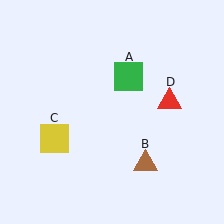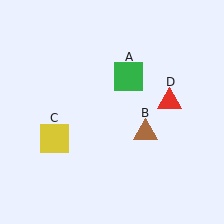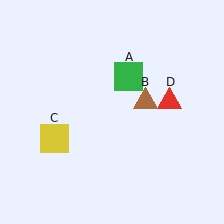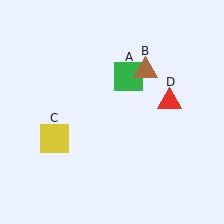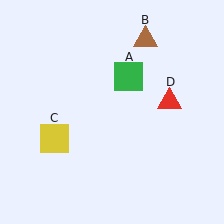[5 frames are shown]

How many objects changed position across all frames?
1 object changed position: brown triangle (object B).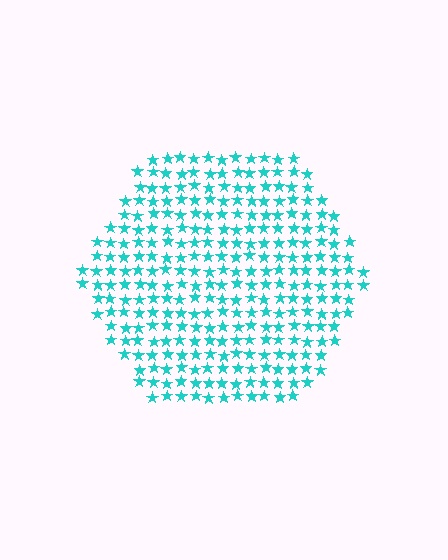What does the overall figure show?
The overall figure shows a hexagon.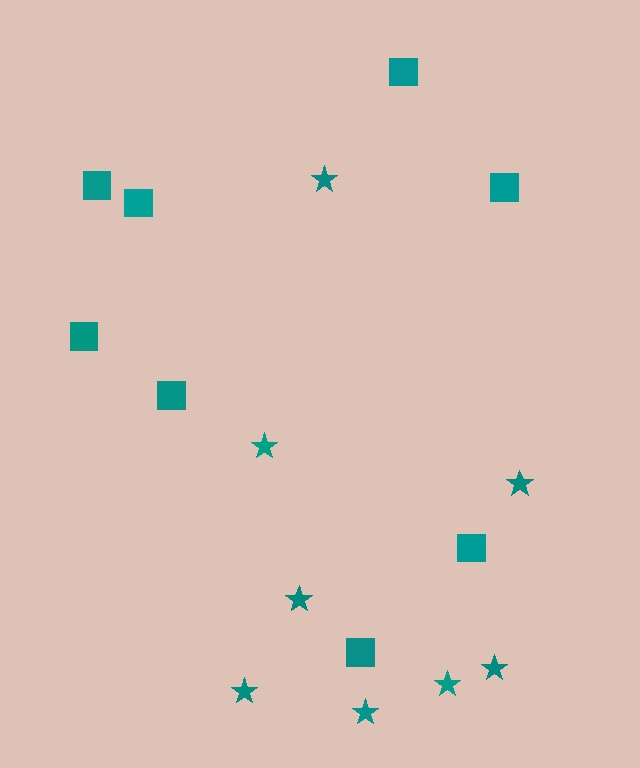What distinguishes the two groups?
There are 2 groups: one group of squares (8) and one group of stars (8).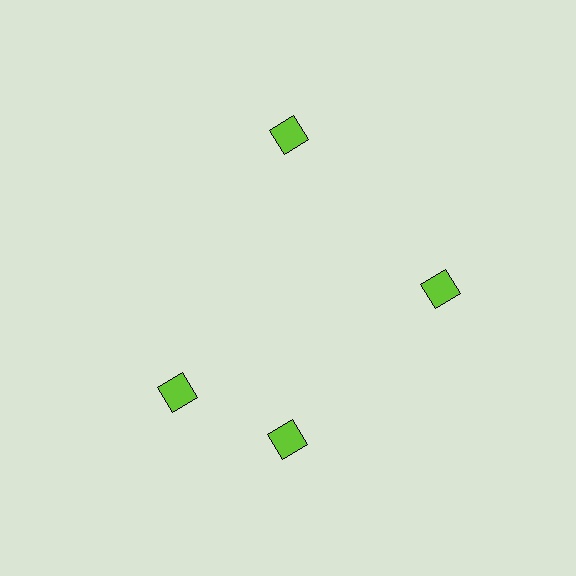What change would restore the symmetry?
The symmetry would be restored by rotating it back into even spacing with its neighbors so that all 4 diamonds sit at equal angles and equal distance from the center.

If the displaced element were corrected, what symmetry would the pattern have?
It would have 4-fold rotational symmetry — the pattern would map onto itself every 90 degrees.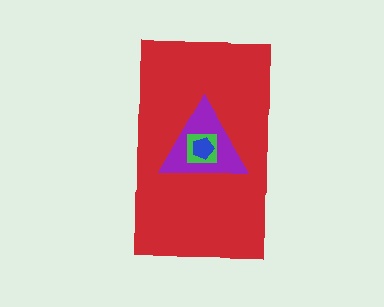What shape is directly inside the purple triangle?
The green square.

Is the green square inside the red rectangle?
Yes.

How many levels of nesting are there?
4.